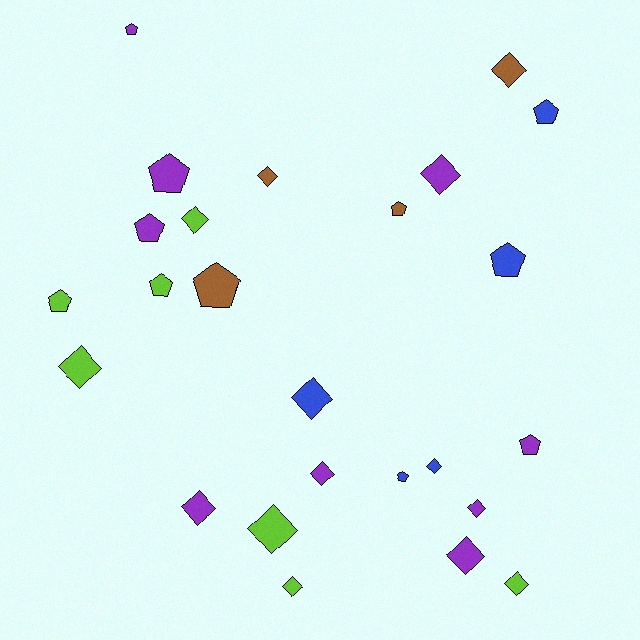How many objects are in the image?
There are 25 objects.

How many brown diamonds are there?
There are 2 brown diamonds.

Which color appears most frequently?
Purple, with 9 objects.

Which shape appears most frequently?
Diamond, with 14 objects.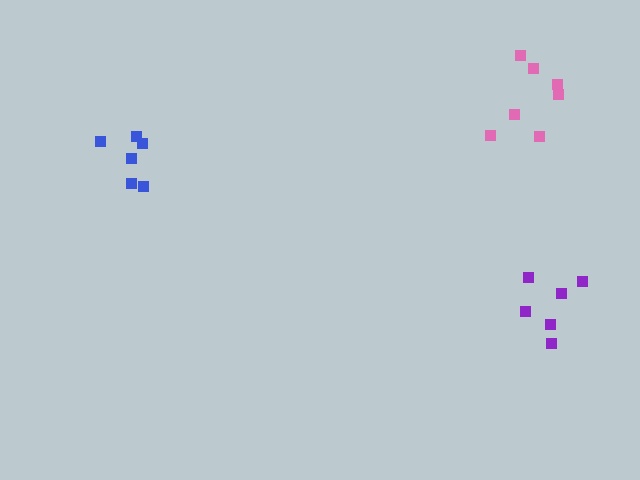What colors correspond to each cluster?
The clusters are colored: pink, purple, blue.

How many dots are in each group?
Group 1: 7 dots, Group 2: 6 dots, Group 3: 6 dots (19 total).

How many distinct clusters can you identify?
There are 3 distinct clusters.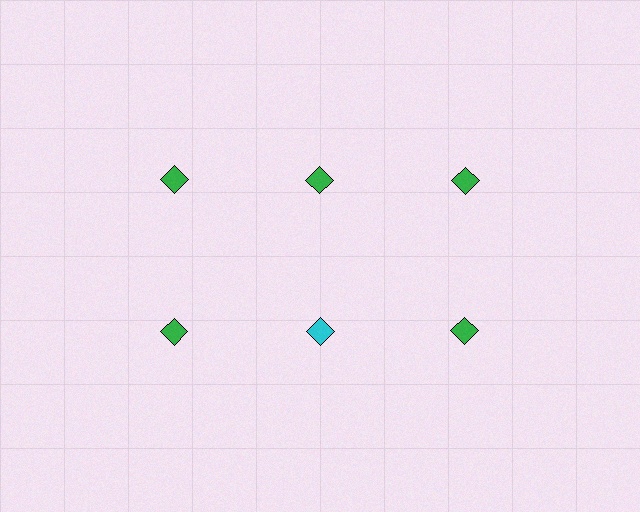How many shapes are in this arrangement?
There are 6 shapes arranged in a grid pattern.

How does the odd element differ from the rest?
It has a different color: cyan instead of green.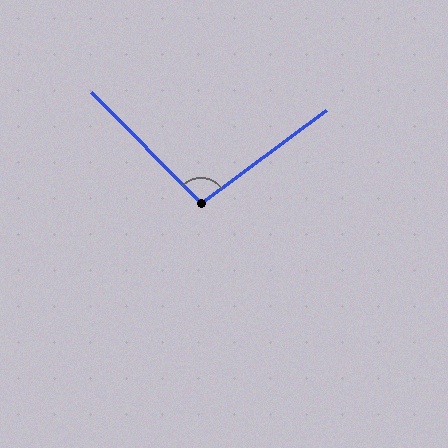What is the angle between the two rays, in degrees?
Approximately 98 degrees.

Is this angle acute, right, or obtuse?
It is obtuse.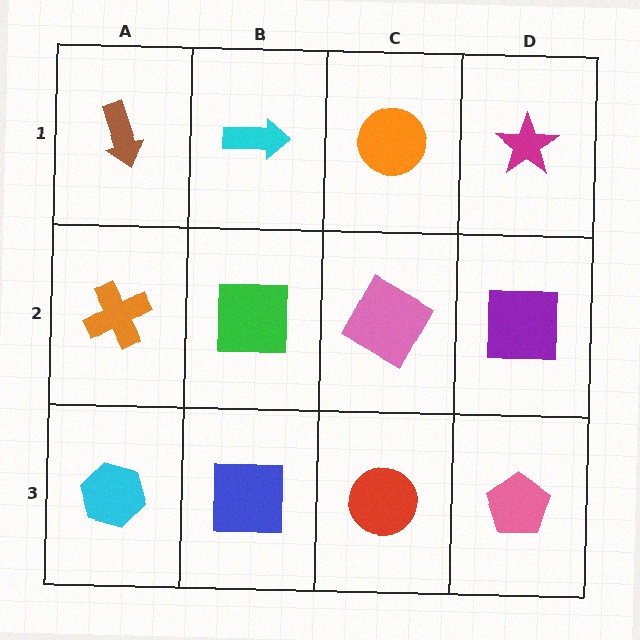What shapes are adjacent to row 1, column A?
An orange cross (row 2, column A), a cyan arrow (row 1, column B).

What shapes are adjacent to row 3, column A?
An orange cross (row 2, column A), a blue square (row 3, column B).